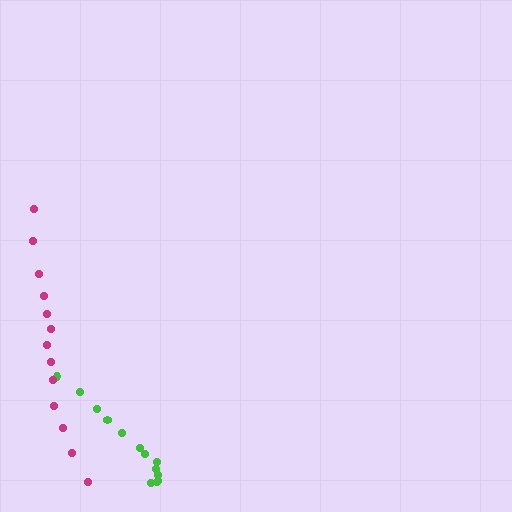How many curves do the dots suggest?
There are 2 distinct paths.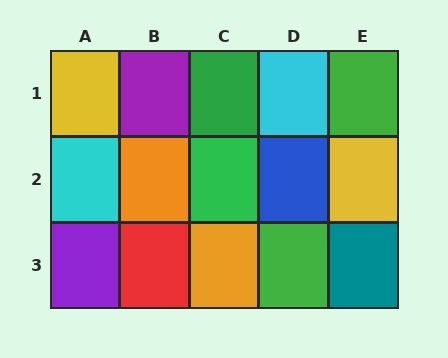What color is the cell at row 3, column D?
Green.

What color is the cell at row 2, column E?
Yellow.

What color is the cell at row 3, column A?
Purple.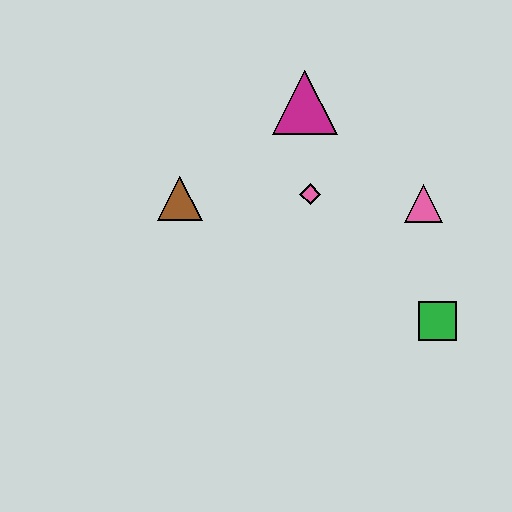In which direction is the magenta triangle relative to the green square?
The magenta triangle is above the green square.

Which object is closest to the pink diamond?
The magenta triangle is closest to the pink diamond.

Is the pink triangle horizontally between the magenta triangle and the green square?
Yes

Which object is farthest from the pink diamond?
The green square is farthest from the pink diamond.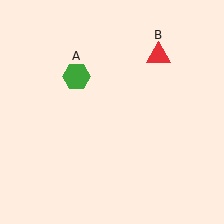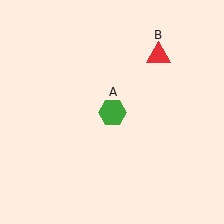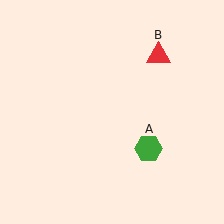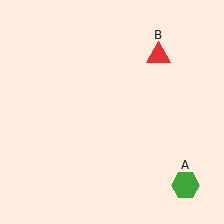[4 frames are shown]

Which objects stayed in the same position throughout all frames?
Red triangle (object B) remained stationary.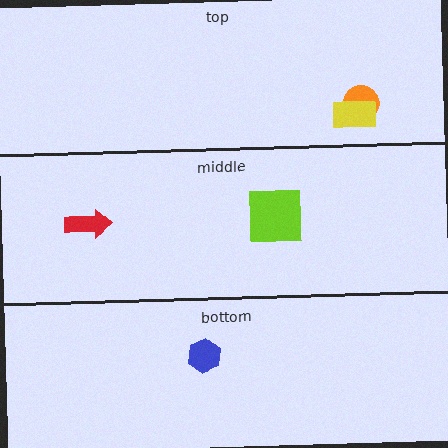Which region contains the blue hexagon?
The bottom region.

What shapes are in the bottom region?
The blue hexagon.